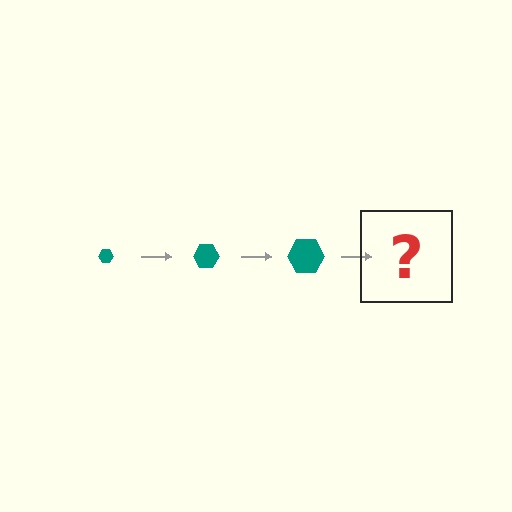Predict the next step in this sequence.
The next step is a teal hexagon, larger than the previous one.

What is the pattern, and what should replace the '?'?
The pattern is that the hexagon gets progressively larger each step. The '?' should be a teal hexagon, larger than the previous one.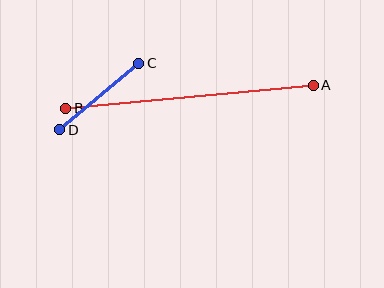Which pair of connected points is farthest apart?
Points A and B are farthest apart.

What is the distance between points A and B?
The distance is approximately 248 pixels.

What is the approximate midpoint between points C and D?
The midpoint is at approximately (99, 97) pixels.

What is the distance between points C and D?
The distance is approximately 103 pixels.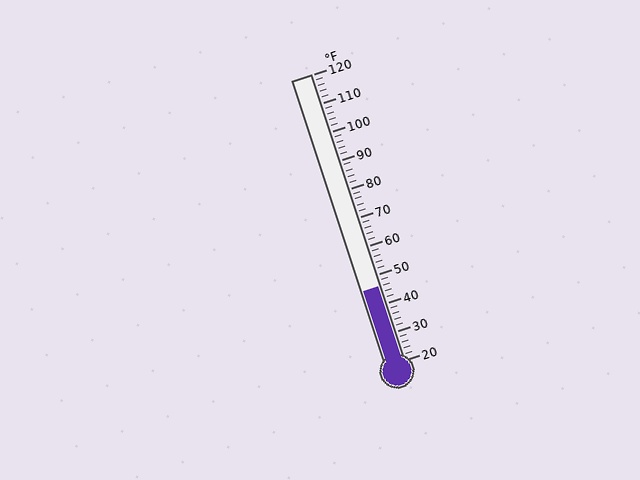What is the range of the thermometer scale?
The thermometer scale ranges from 20°F to 120°F.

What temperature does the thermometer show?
The thermometer shows approximately 46°F.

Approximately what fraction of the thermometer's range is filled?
The thermometer is filled to approximately 25% of its range.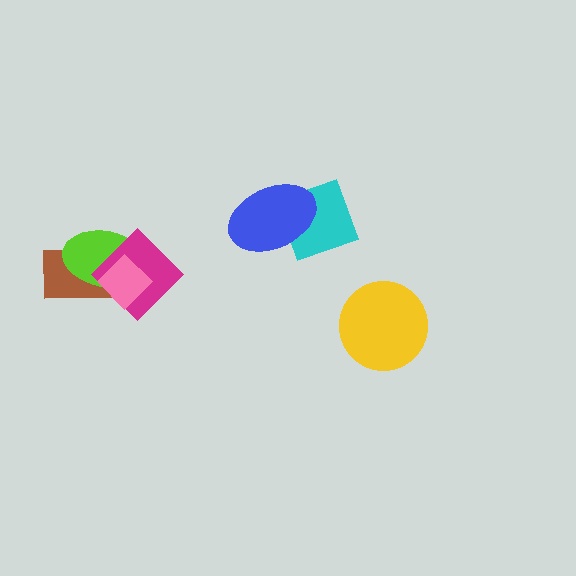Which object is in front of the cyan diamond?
The blue ellipse is in front of the cyan diamond.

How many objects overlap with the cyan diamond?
1 object overlaps with the cyan diamond.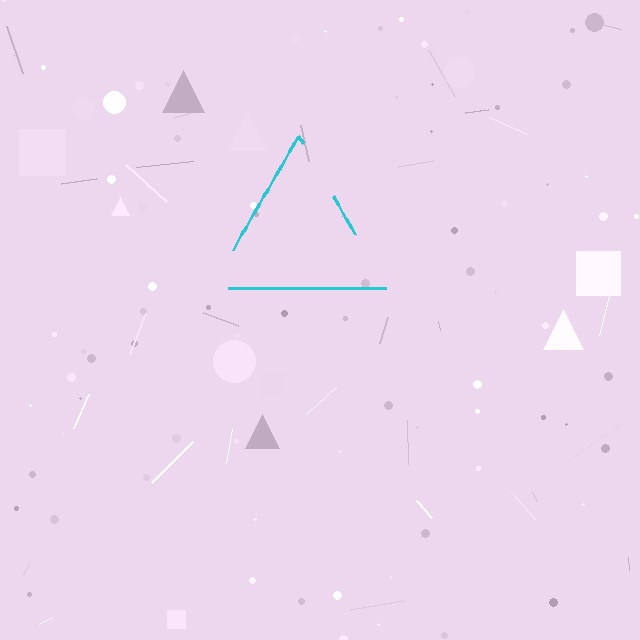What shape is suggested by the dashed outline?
The dashed outline suggests a triangle.